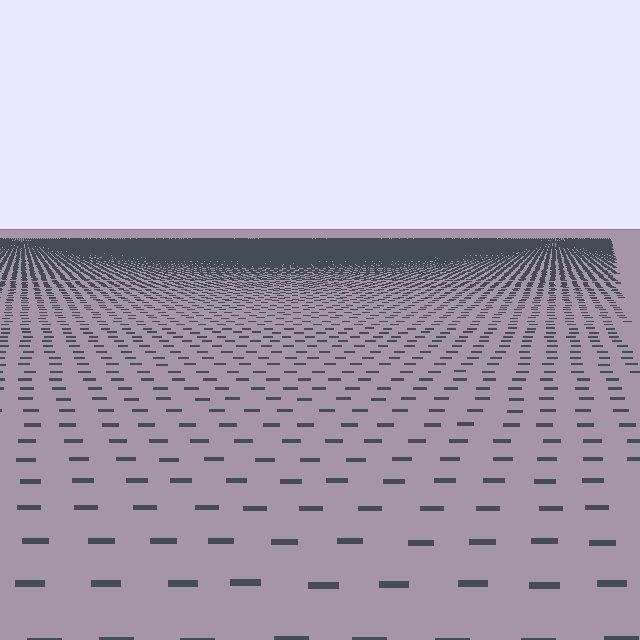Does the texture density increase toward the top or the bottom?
Density increases toward the top.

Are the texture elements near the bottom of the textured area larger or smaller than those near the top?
Larger. Near the bottom, elements are closer to the viewer and appear at a bigger on-screen size.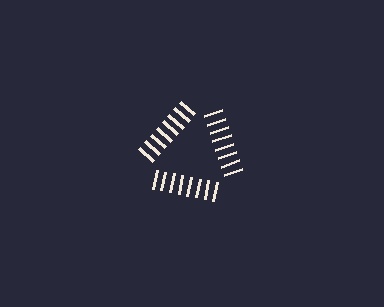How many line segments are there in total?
24 — 8 along each of the 3 edges.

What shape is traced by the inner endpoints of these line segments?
An illusory triangle — the line segments terminate on its edges but no continuous stroke is drawn.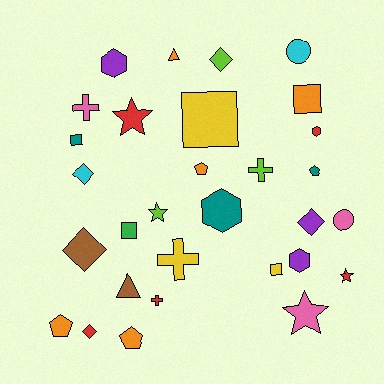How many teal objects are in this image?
There are 3 teal objects.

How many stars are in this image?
There are 4 stars.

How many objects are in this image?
There are 30 objects.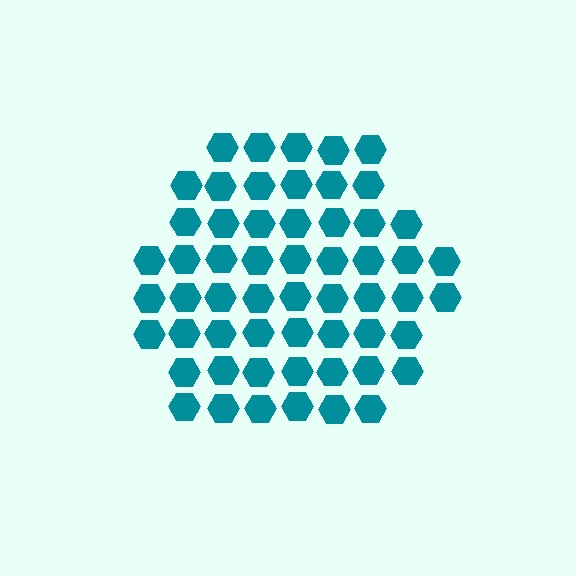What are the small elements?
The small elements are hexagons.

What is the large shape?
The large shape is a hexagon.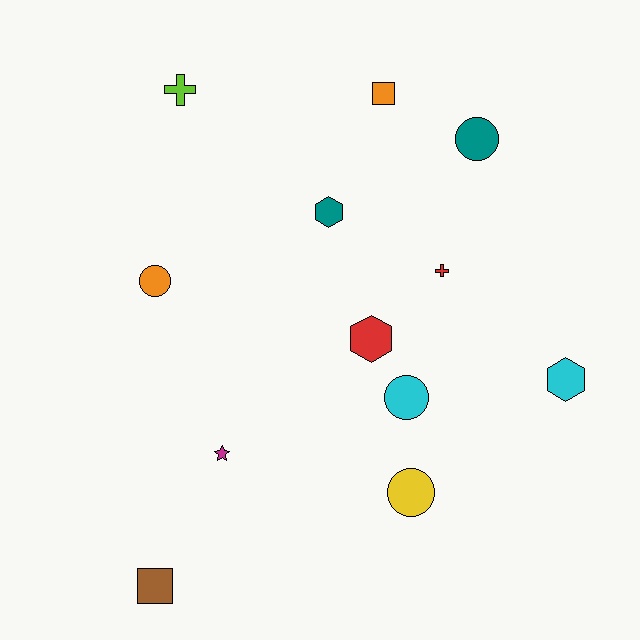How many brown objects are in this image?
There is 1 brown object.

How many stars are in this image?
There is 1 star.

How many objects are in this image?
There are 12 objects.